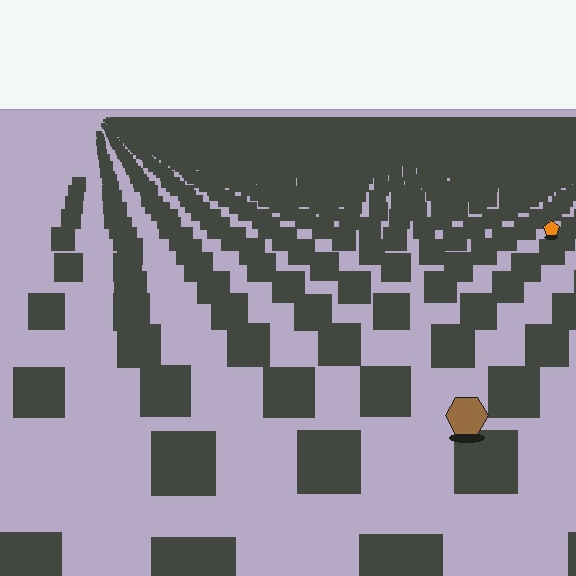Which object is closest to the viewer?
The brown hexagon is closest. The texture marks near it are larger and more spread out.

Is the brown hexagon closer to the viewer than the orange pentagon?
Yes. The brown hexagon is closer — you can tell from the texture gradient: the ground texture is coarser near it.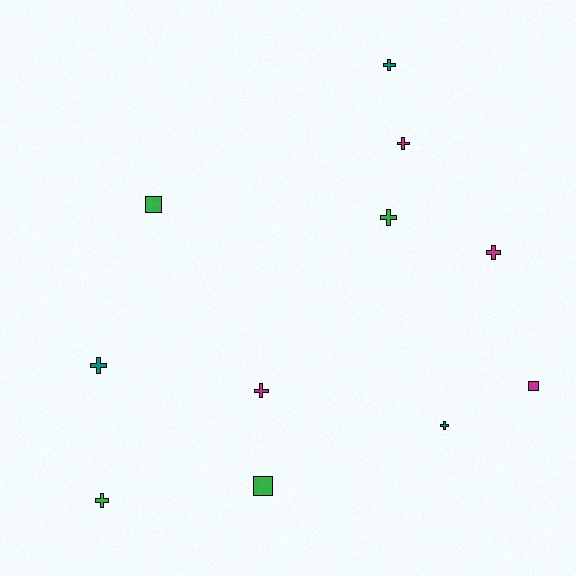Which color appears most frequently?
Green, with 4 objects.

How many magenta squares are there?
There is 1 magenta square.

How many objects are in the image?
There are 11 objects.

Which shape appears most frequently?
Cross, with 8 objects.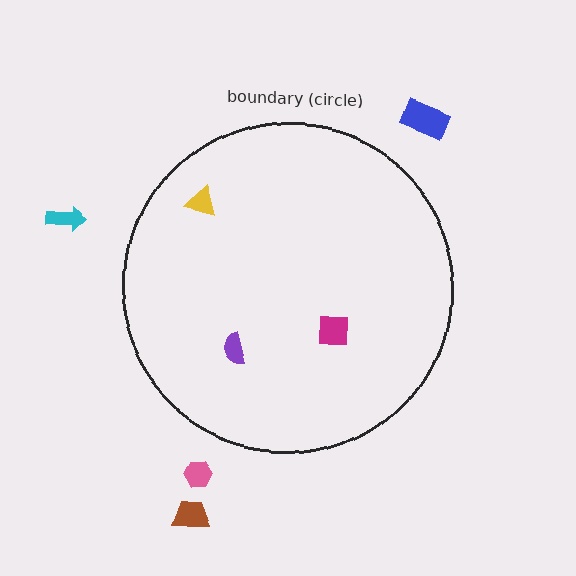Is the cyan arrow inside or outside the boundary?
Outside.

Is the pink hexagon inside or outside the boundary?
Outside.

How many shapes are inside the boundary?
3 inside, 4 outside.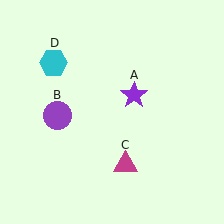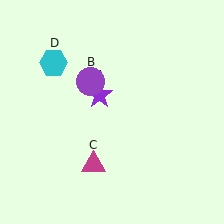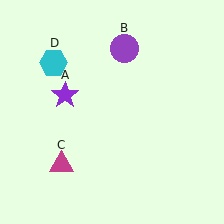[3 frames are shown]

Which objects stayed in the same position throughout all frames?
Cyan hexagon (object D) remained stationary.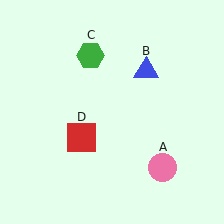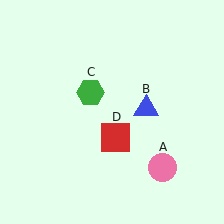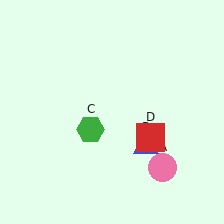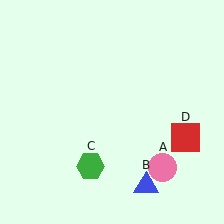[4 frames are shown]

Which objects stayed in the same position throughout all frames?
Pink circle (object A) remained stationary.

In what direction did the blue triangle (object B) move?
The blue triangle (object B) moved down.